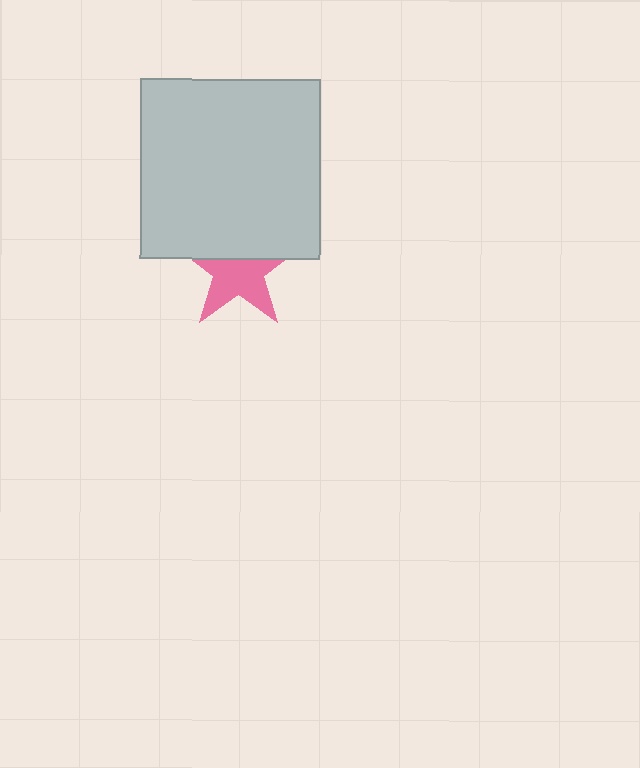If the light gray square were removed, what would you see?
You would see the complete pink star.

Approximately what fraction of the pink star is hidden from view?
Roughly 40% of the pink star is hidden behind the light gray square.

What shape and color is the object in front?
The object in front is a light gray square.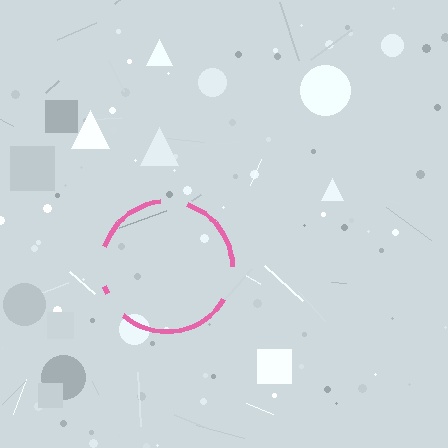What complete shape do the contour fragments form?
The contour fragments form a circle.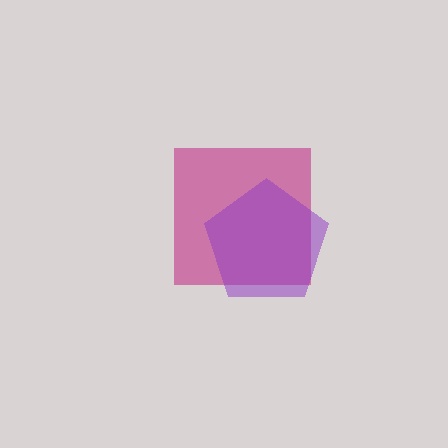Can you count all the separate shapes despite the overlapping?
Yes, there are 2 separate shapes.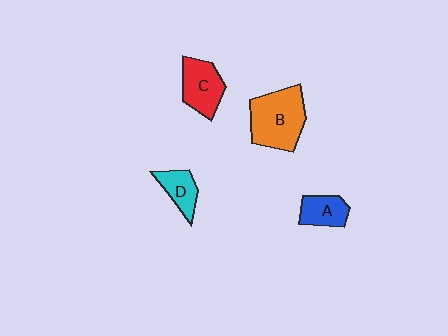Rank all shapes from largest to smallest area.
From largest to smallest: B (orange), C (red), A (blue), D (cyan).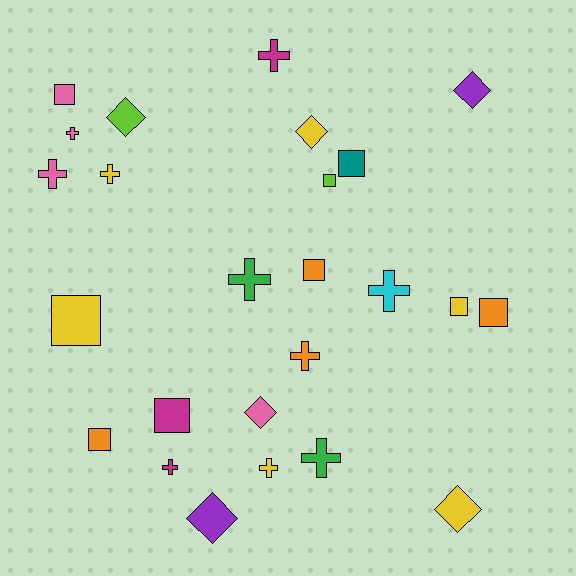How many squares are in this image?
There are 9 squares.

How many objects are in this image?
There are 25 objects.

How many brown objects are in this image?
There are no brown objects.